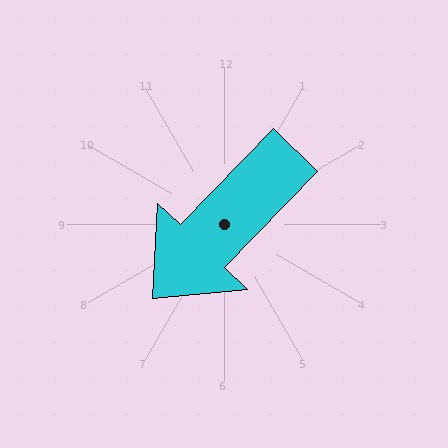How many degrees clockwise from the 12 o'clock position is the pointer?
Approximately 224 degrees.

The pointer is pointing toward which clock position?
Roughly 7 o'clock.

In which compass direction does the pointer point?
Southwest.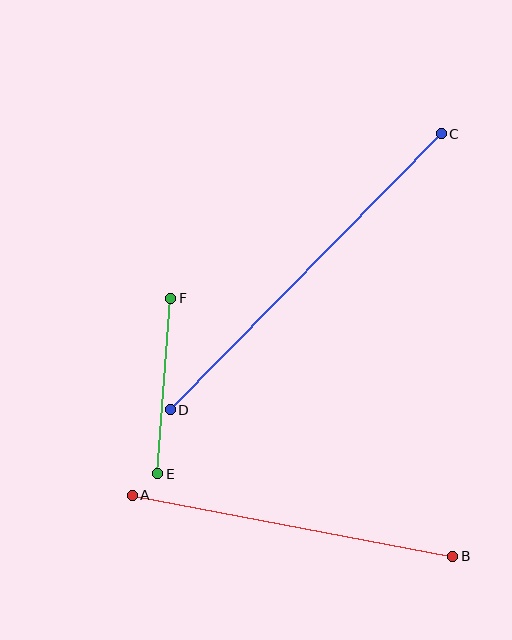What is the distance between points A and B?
The distance is approximately 326 pixels.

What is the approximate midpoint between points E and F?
The midpoint is at approximately (164, 386) pixels.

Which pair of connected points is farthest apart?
Points C and D are farthest apart.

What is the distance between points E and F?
The distance is approximately 176 pixels.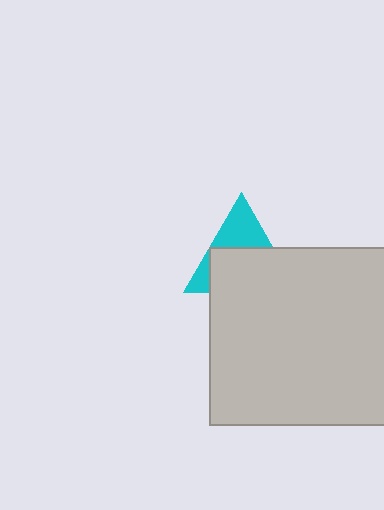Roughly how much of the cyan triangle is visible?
A small part of it is visible (roughly 41%).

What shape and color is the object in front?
The object in front is a light gray square.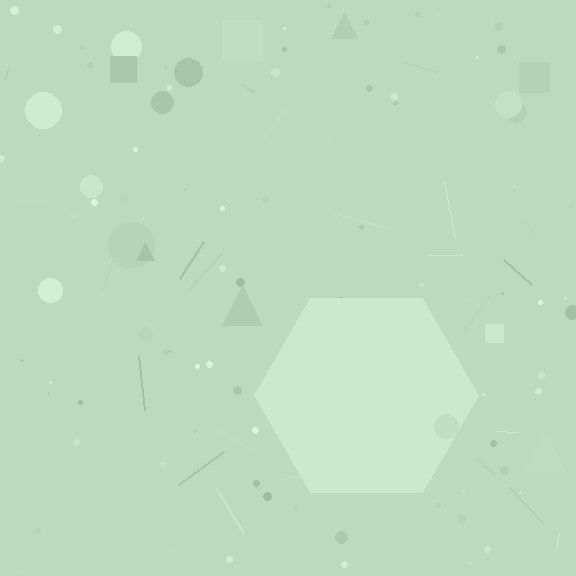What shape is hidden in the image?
A hexagon is hidden in the image.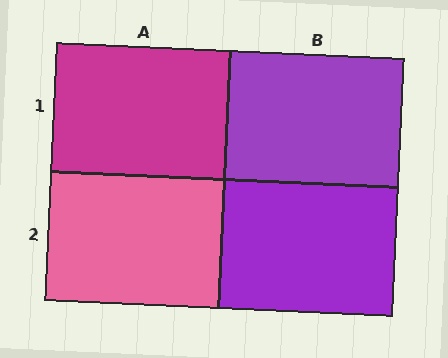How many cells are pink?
1 cell is pink.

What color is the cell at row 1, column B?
Purple.